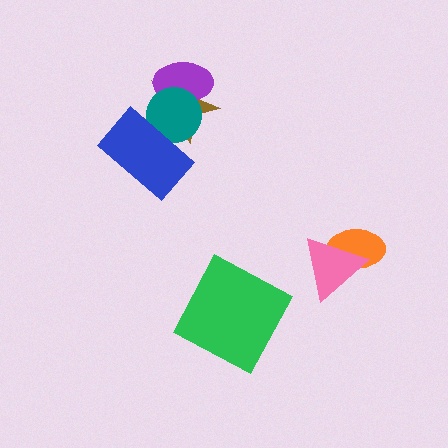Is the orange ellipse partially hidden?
Yes, it is partially covered by another shape.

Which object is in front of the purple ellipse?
The teal circle is in front of the purple ellipse.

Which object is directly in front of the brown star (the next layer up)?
The purple ellipse is directly in front of the brown star.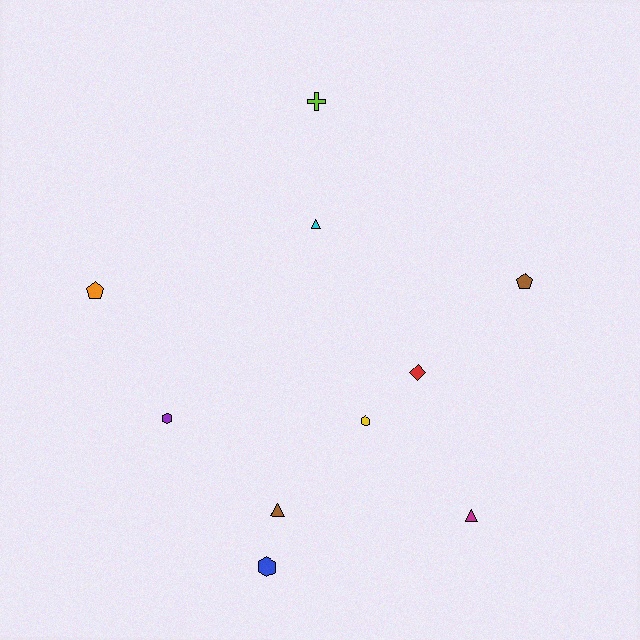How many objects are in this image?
There are 10 objects.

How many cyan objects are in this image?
There is 1 cyan object.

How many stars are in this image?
There are no stars.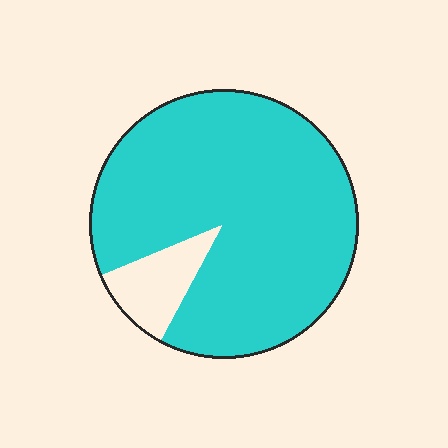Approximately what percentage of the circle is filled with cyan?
Approximately 90%.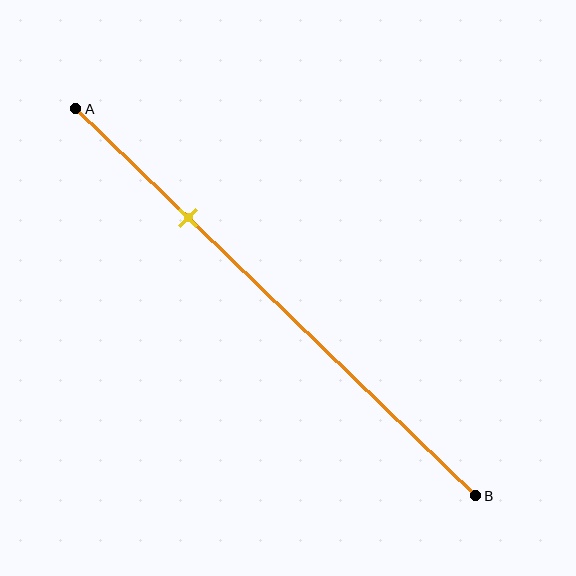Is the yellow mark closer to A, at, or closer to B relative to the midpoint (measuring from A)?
The yellow mark is closer to point A than the midpoint of segment AB.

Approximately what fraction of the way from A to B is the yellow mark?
The yellow mark is approximately 30% of the way from A to B.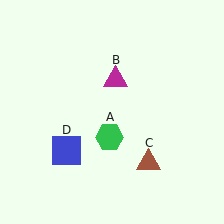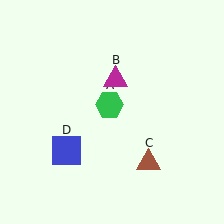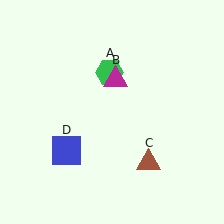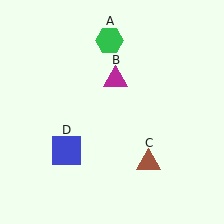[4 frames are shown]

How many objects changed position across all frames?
1 object changed position: green hexagon (object A).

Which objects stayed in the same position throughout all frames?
Magenta triangle (object B) and brown triangle (object C) and blue square (object D) remained stationary.